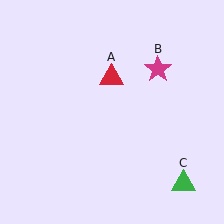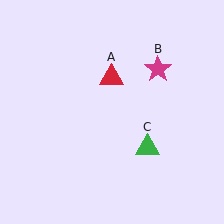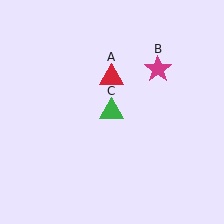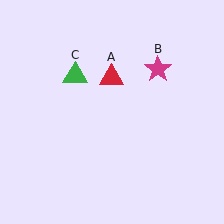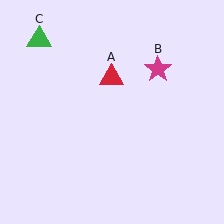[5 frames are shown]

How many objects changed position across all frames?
1 object changed position: green triangle (object C).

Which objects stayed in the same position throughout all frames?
Red triangle (object A) and magenta star (object B) remained stationary.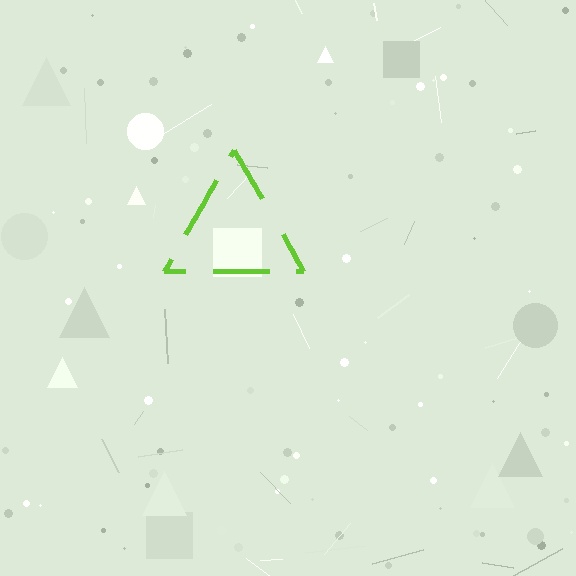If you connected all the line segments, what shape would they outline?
They would outline a triangle.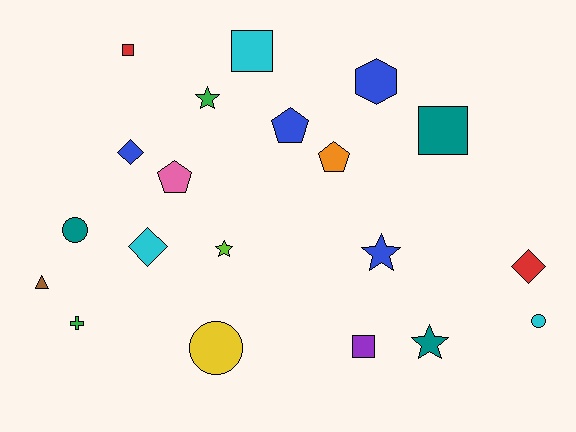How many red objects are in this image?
There are 2 red objects.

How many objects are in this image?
There are 20 objects.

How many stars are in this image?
There are 4 stars.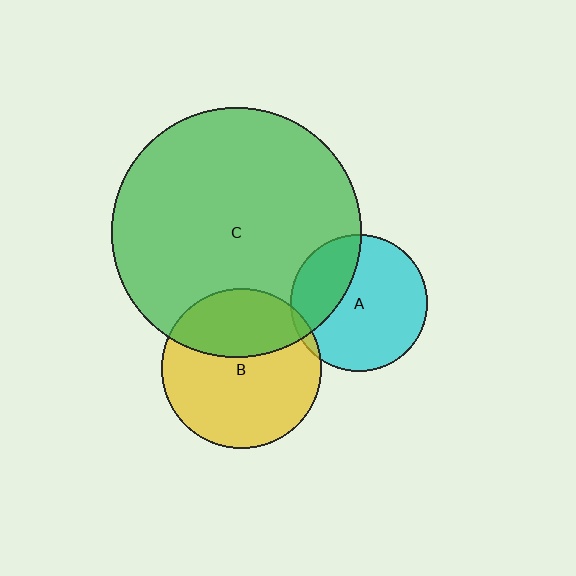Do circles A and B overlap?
Yes.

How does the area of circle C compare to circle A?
Approximately 3.3 times.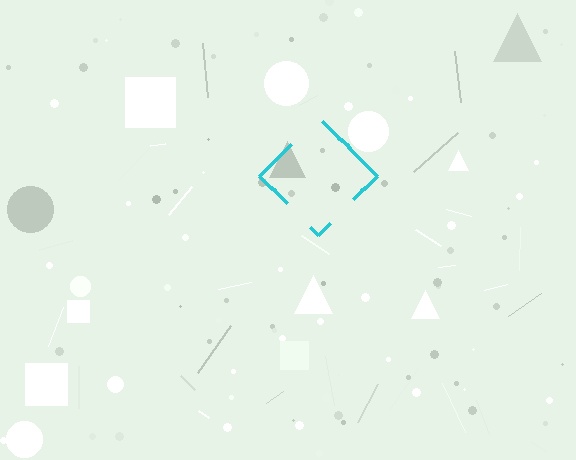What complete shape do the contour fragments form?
The contour fragments form a diamond.